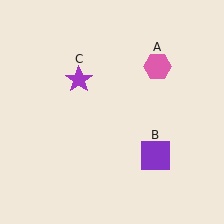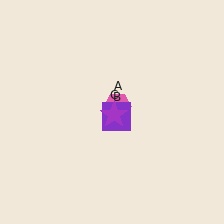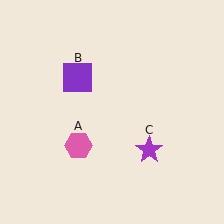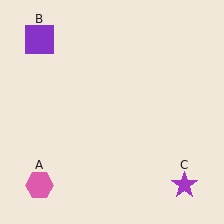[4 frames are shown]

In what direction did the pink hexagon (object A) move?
The pink hexagon (object A) moved down and to the left.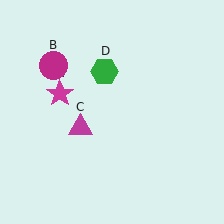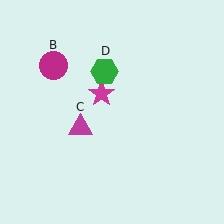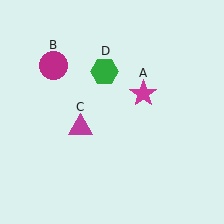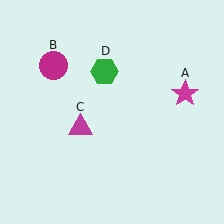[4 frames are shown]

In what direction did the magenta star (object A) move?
The magenta star (object A) moved right.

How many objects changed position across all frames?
1 object changed position: magenta star (object A).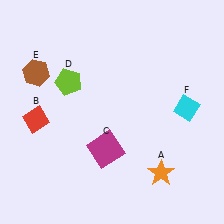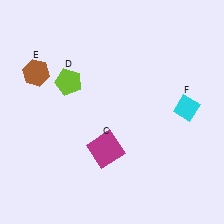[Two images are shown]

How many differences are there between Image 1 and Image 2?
There are 2 differences between the two images.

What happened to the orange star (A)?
The orange star (A) was removed in Image 2. It was in the bottom-right area of Image 1.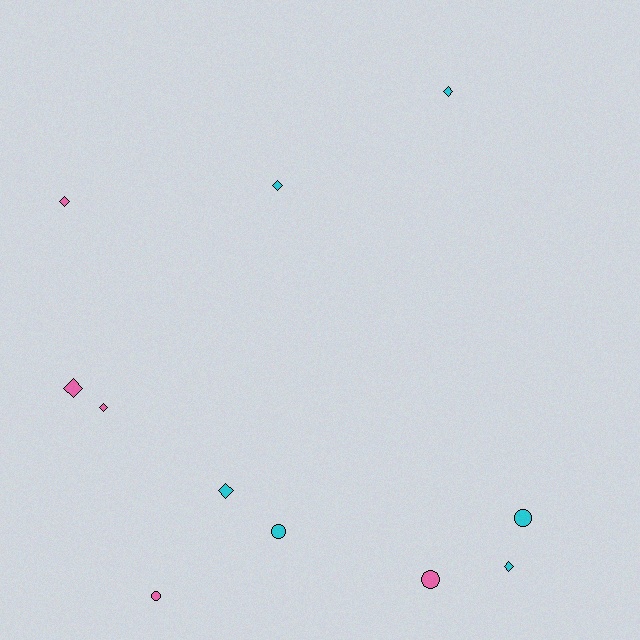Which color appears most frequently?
Cyan, with 6 objects.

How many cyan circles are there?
There are 2 cyan circles.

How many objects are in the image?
There are 11 objects.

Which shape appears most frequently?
Diamond, with 7 objects.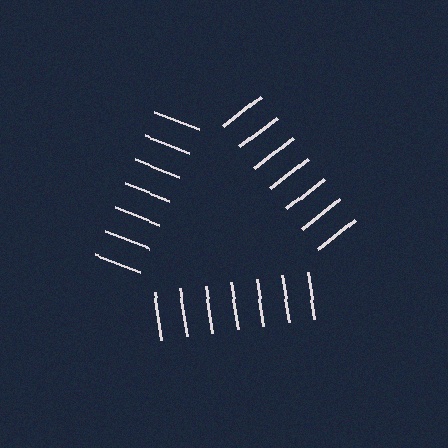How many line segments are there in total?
21 — 7 along each of the 3 edges.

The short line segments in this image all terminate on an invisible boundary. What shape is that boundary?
An illusory triangle — the line segments terminate on its edges but no continuous stroke is drawn.